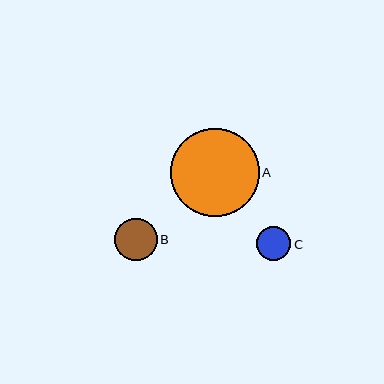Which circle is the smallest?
Circle C is the smallest with a size of approximately 35 pixels.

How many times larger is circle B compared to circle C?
Circle B is approximately 1.2 times the size of circle C.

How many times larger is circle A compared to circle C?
Circle A is approximately 2.6 times the size of circle C.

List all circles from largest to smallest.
From largest to smallest: A, B, C.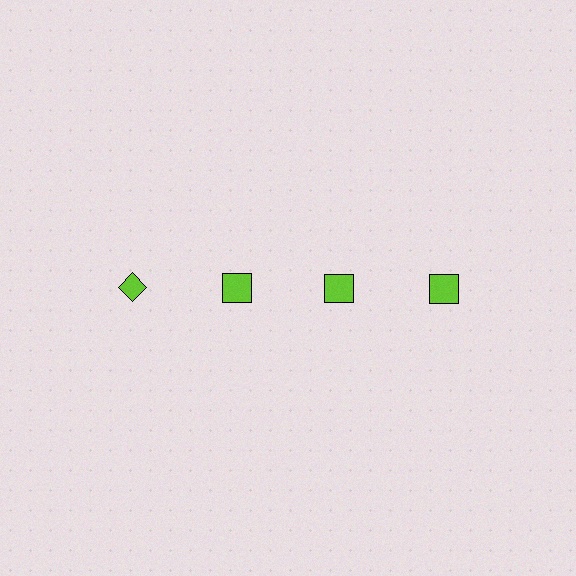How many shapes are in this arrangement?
There are 4 shapes arranged in a grid pattern.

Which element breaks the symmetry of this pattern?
The lime diamond in the top row, leftmost column breaks the symmetry. All other shapes are lime squares.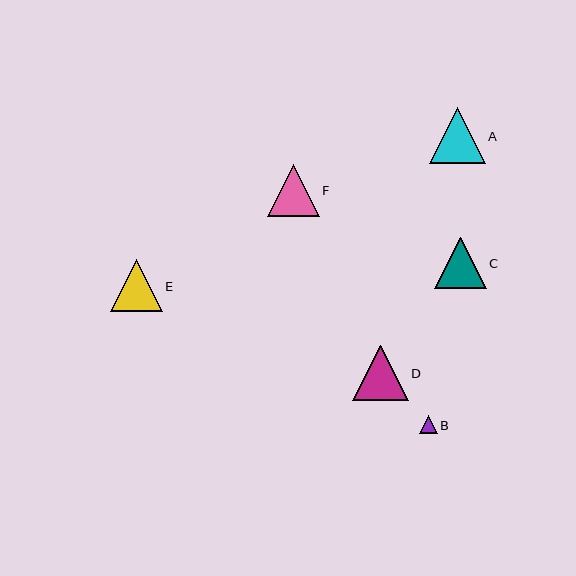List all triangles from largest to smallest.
From largest to smallest: A, D, F, E, C, B.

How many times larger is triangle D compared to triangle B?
Triangle D is approximately 3.2 times the size of triangle B.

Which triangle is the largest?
Triangle A is the largest with a size of approximately 56 pixels.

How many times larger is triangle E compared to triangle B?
Triangle E is approximately 3.0 times the size of triangle B.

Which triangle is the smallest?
Triangle B is the smallest with a size of approximately 17 pixels.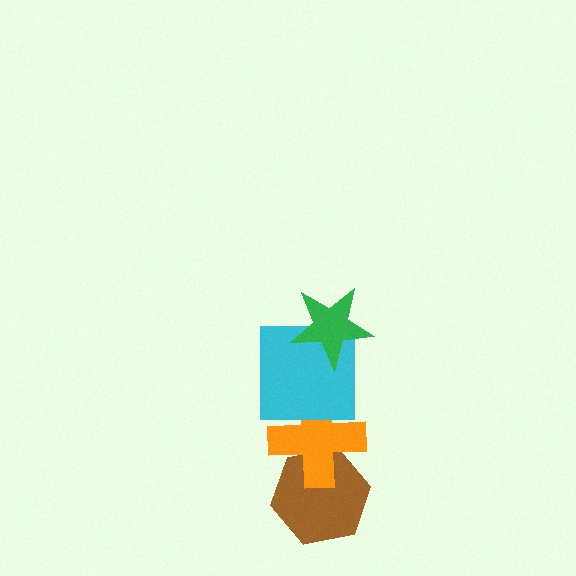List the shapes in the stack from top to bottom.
From top to bottom: the green star, the cyan square, the orange cross, the brown hexagon.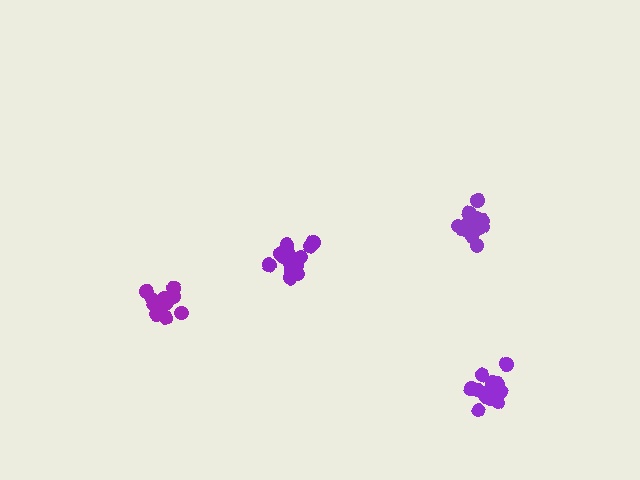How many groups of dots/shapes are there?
There are 4 groups.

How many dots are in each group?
Group 1: 14 dots, Group 2: 16 dots, Group 3: 13 dots, Group 4: 15 dots (58 total).